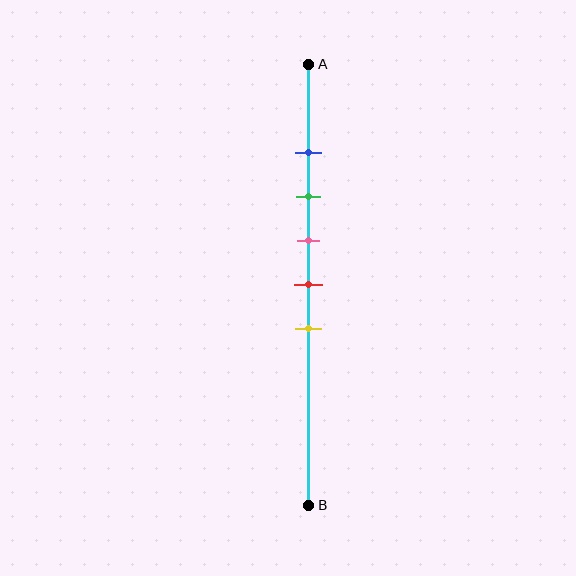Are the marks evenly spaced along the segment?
Yes, the marks are approximately evenly spaced.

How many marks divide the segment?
There are 5 marks dividing the segment.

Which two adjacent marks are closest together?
The blue and green marks are the closest adjacent pair.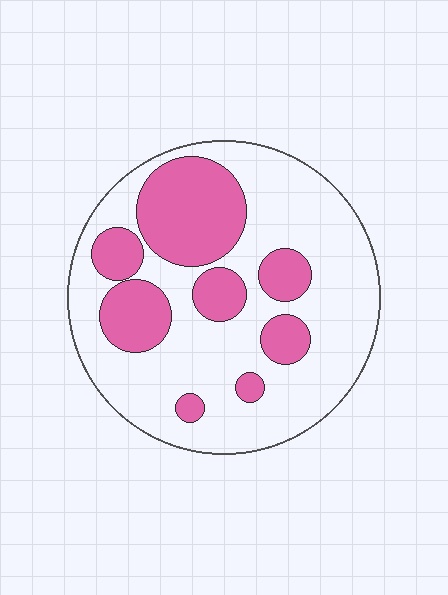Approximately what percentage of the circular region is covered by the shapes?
Approximately 30%.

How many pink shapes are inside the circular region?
8.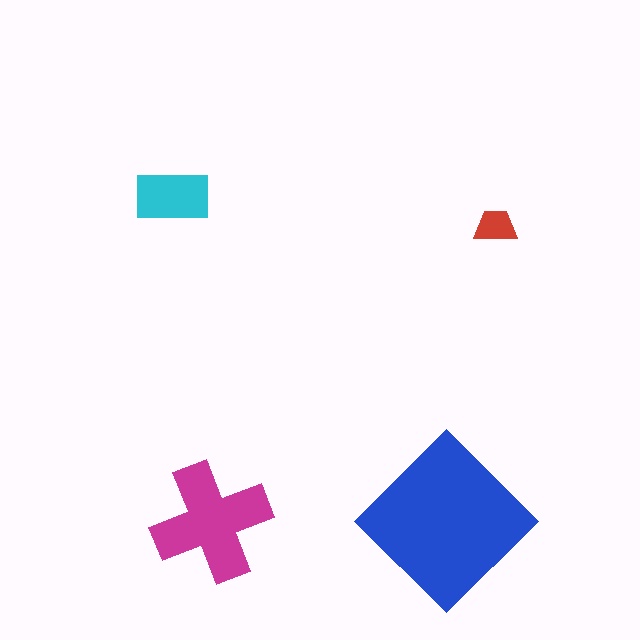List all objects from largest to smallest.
The blue diamond, the magenta cross, the cyan rectangle, the red trapezoid.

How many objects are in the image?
There are 4 objects in the image.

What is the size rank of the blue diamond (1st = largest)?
1st.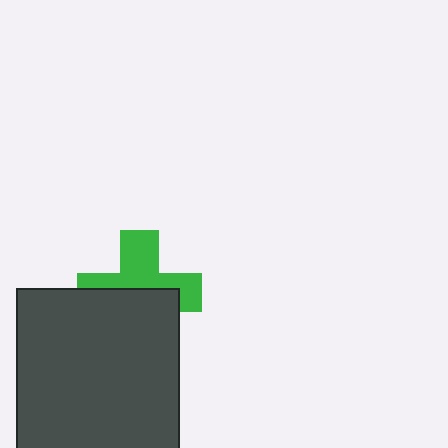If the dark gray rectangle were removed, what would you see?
You would see the complete green cross.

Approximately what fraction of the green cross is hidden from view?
Roughly 51% of the green cross is hidden behind the dark gray rectangle.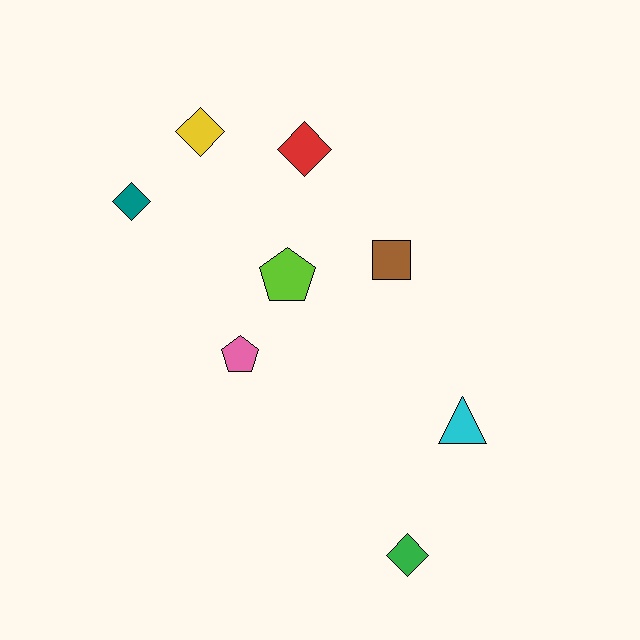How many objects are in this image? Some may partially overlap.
There are 8 objects.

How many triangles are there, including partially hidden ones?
There is 1 triangle.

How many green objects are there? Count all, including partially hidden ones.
There is 1 green object.